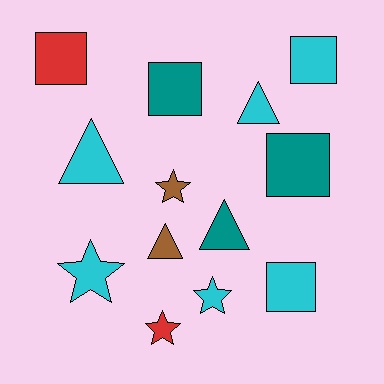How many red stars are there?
There is 1 red star.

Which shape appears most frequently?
Square, with 5 objects.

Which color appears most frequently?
Cyan, with 6 objects.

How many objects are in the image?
There are 13 objects.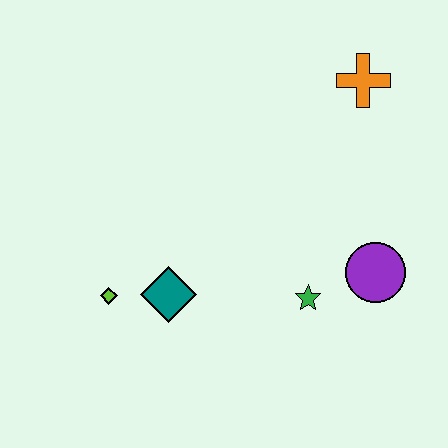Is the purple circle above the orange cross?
No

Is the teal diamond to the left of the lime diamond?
No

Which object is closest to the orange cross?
The purple circle is closest to the orange cross.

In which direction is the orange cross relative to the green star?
The orange cross is above the green star.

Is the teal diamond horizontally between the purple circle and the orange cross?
No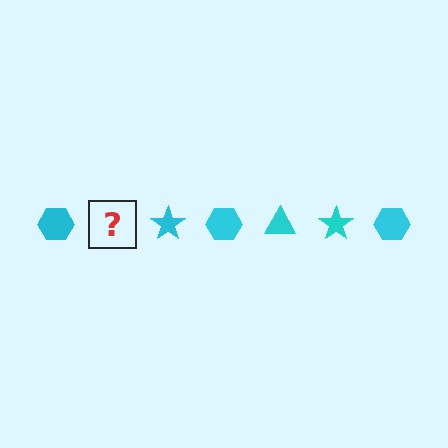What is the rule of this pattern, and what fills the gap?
The rule is that the pattern cycles through hexagon, triangle, star shapes in cyan. The gap should be filled with a cyan triangle.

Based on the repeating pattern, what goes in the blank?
The blank should be a cyan triangle.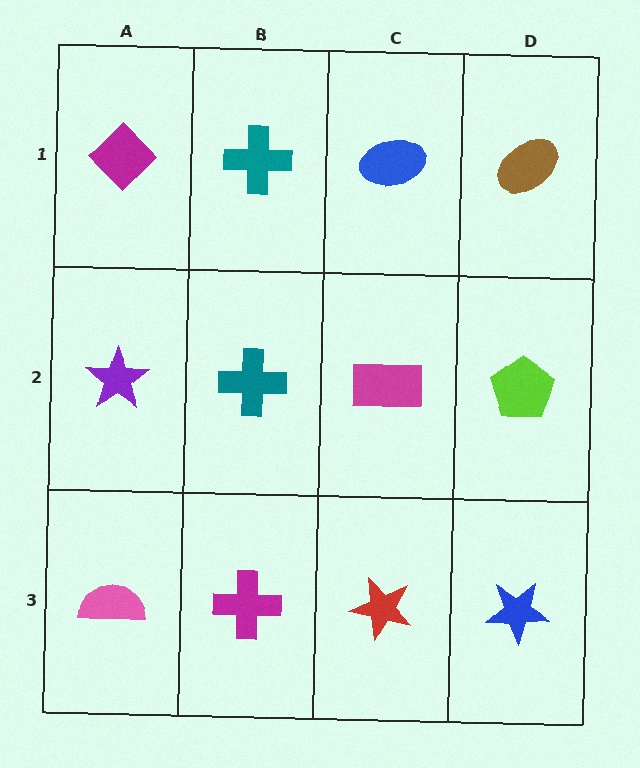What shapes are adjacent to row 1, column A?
A purple star (row 2, column A), a teal cross (row 1, column B).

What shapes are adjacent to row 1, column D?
A lime pentagon (row 2, column D), a blue ellipse (row 1, column C).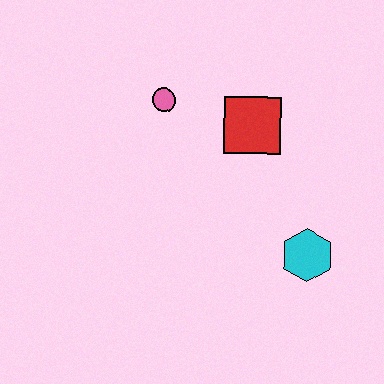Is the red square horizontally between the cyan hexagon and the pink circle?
Yes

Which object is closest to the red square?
The pink circle is closest to the red square.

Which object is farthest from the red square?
The cyan hexagon is farthest from the red square.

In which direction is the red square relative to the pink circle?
The red square is to the right of the pink circle.